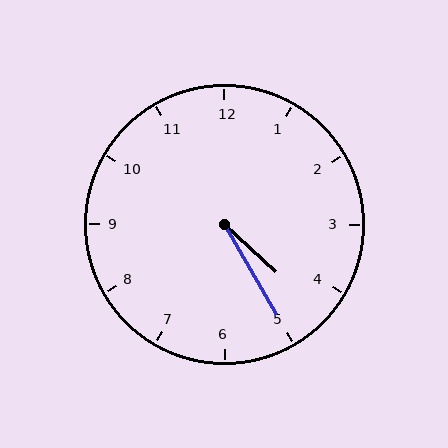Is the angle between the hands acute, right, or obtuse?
It is acute.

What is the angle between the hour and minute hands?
Approximately 18 degrees.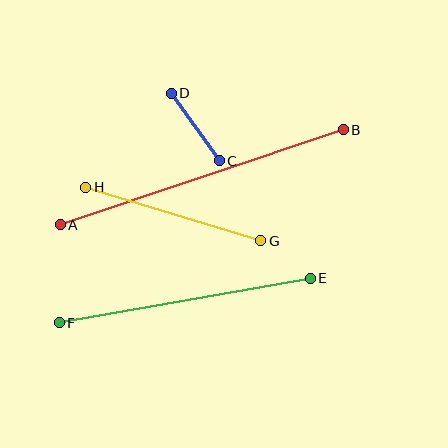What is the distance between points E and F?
The distance is approximately 255 pixels.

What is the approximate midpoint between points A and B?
The midpoint is at approximately (202, 177) pixels.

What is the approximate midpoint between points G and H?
The midpoint is at approximately (173, 214) pixels.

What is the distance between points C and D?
The distance is approximately 83 pixels.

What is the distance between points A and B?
The distance is approximately 298 pixels.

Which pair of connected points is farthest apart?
Points A and B are farthest apart.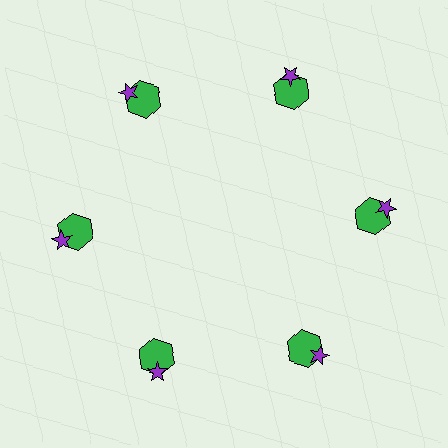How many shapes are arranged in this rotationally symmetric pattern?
There are 12 shapes, arranged in 6 groups of 2.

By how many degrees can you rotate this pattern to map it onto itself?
The pattern maps onto itself every 60 degrees of rotation.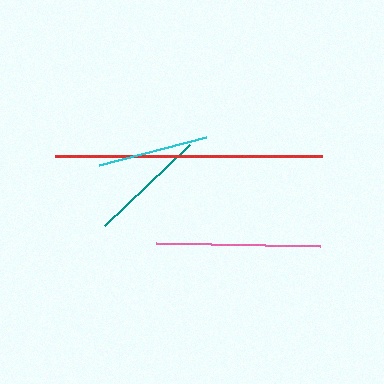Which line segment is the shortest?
The cyan line is the shortest at approximately 111 pixels.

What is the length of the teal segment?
The teal segment is approximately 118 pixels long.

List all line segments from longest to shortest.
From longest to shortest: red, pink, teal, cyan.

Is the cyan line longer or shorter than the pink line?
The pink line is longer than the cyan line.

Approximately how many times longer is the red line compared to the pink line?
The red line is approximately 1.6 times the length of the pink line.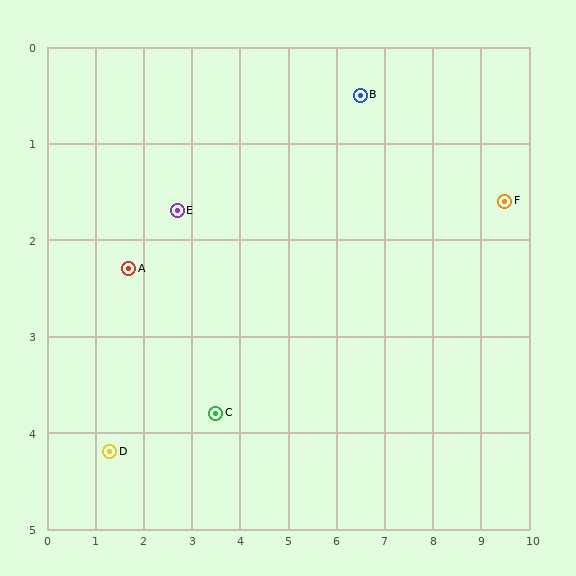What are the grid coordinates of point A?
Point A is at approximately (1.7, 2.3).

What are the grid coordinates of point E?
Point E is at approximately (2.7, 1.7).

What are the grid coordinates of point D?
Point D is at approximately (1.3, 4.2).